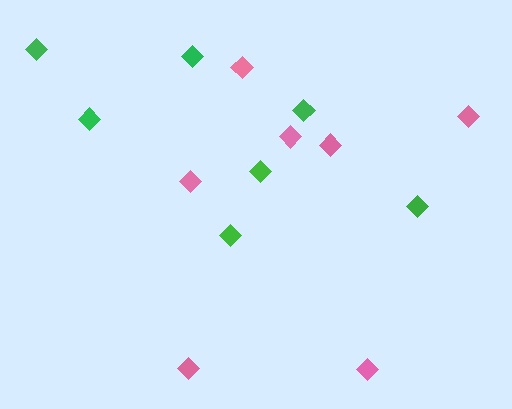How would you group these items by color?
There are 2 groups: one group of green diamonds (7) and one group of pink diamonds (7).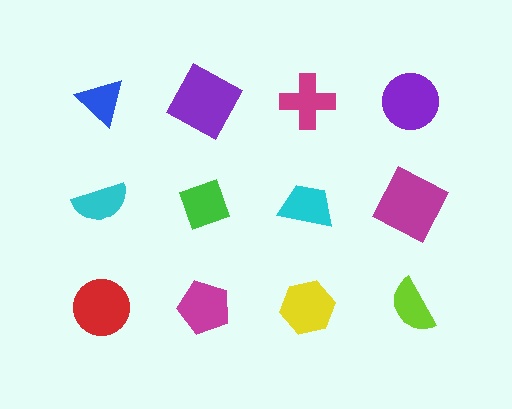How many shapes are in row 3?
4 shapes.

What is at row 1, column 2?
A purple square.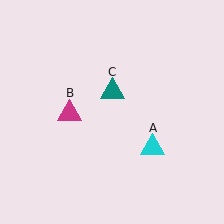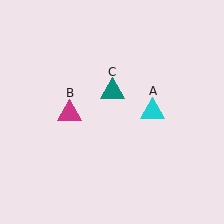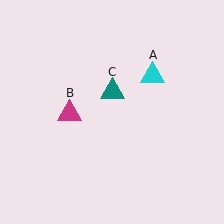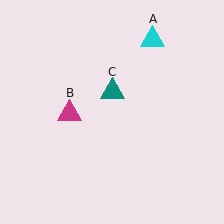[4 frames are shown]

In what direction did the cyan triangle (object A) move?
The cyan triangle (object A) moved up.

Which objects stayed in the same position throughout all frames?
Magenta triangle (object B) and teal triangle (object C) remained stationary.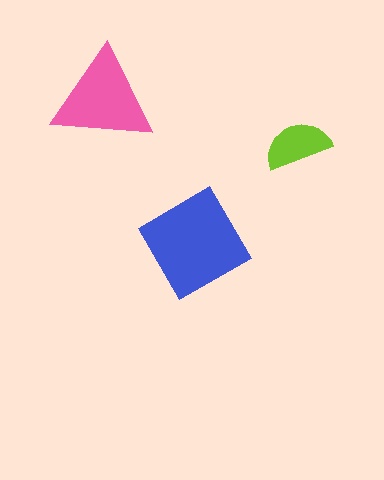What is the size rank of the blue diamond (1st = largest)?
1st.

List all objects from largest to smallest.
The blue diamond, the pink triangle, the lime semicircle.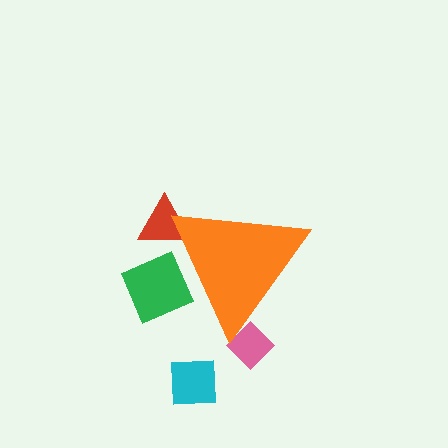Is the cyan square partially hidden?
No, the cyan square is fully visible.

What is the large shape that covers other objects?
An orange triangle.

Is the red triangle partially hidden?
Yes, the red triangle is partially hidden behind the orange triangle.